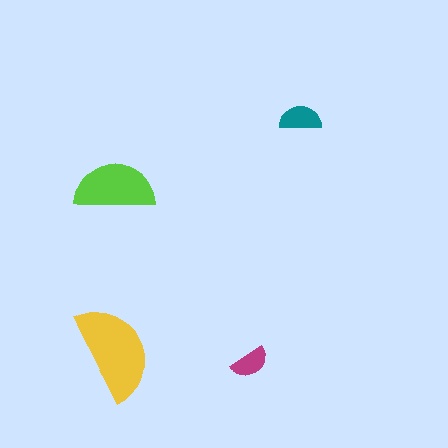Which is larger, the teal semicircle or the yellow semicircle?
The yellow one.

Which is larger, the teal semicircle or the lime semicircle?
The lime one.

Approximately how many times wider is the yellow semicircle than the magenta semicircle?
About 2.5 times wider.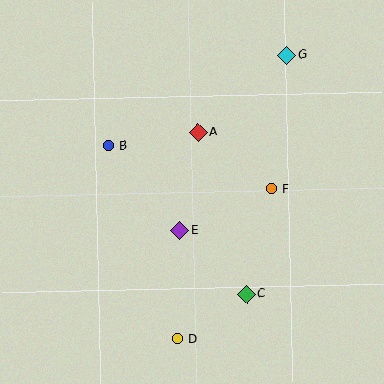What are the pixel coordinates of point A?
Point A is at (198, 132).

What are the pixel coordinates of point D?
Point D is at (178, 339).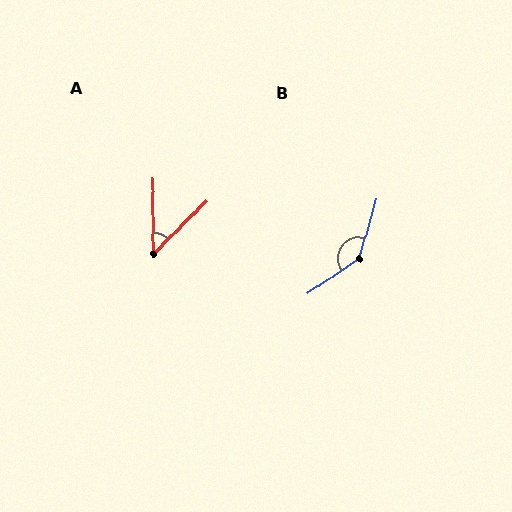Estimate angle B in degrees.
Approximately 141 degrees.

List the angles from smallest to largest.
A (45°), B (141°).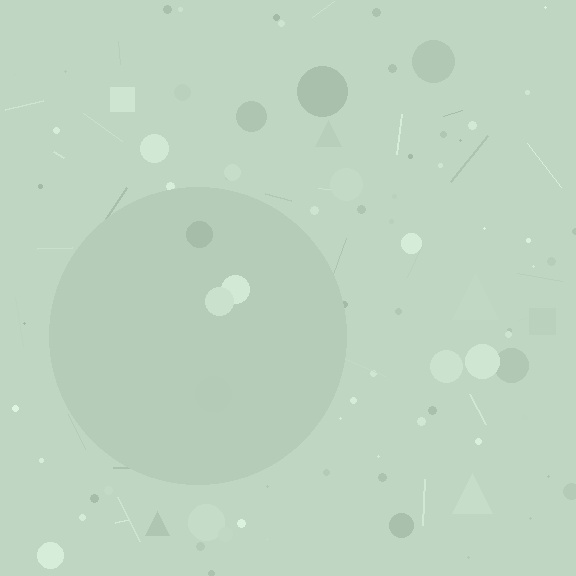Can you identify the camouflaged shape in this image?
The camouflaged shape is a circle.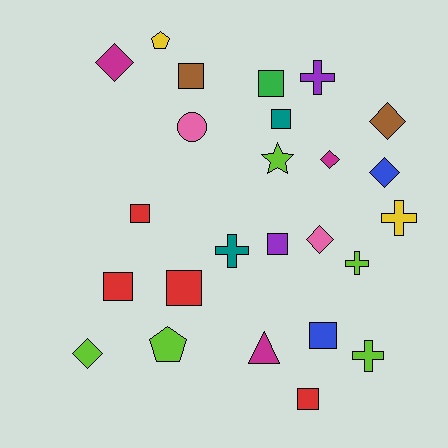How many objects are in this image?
There are 25 objects.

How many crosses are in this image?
There are 5 crosses.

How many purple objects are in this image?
There are 2 purple objects.